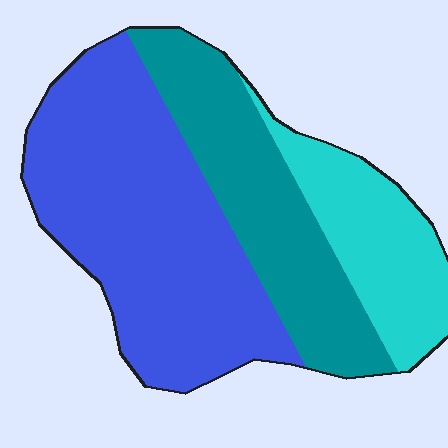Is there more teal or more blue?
Blue.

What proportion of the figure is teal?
Teal takes up between a sixth and a third of the figure.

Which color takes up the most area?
Blue, at roughly 50%.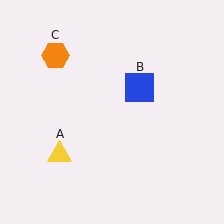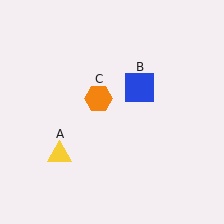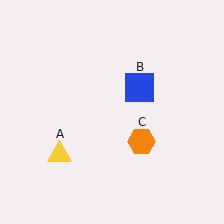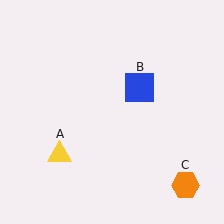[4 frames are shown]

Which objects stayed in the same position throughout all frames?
Yellow triangle (object A) and blue square (object B) remained stationary.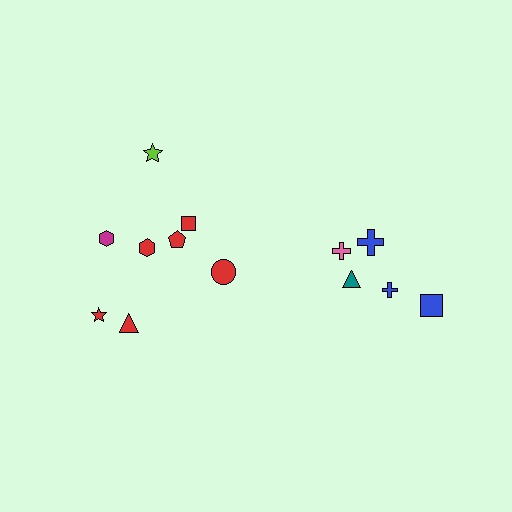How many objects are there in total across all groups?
There are 13 objects.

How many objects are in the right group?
There are 5 objects.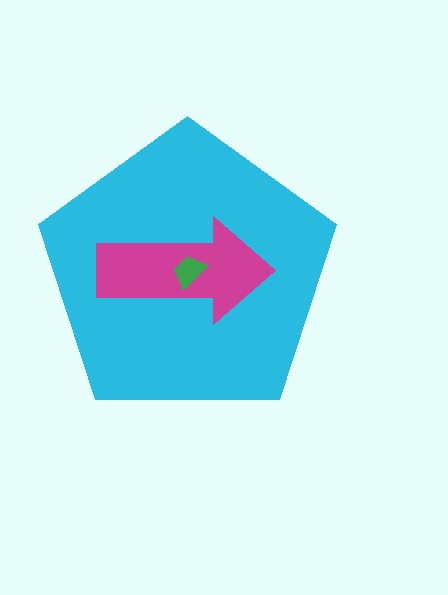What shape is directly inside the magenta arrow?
The green trapezoid.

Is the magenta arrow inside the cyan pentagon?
Yes.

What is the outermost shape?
The cyan pentagon.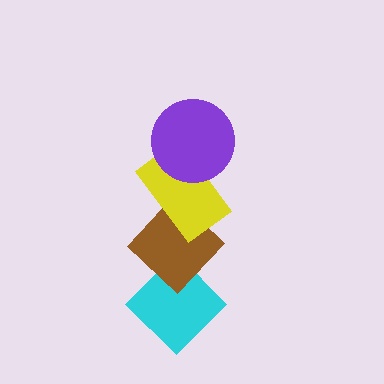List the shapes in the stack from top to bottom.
From top to bottom: the purple circle, the yellow rectangle, the brown diamond, the cyan diamond.